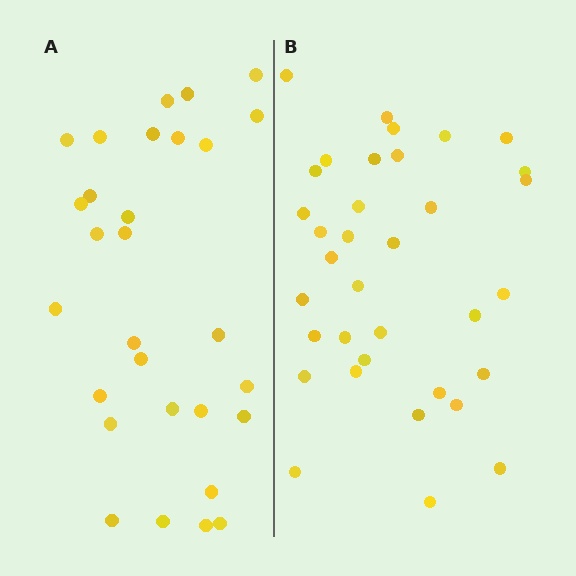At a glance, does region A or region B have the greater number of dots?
Region B (the right region) has more dots.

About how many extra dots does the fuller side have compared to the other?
Region B has about 6 more dots than region A.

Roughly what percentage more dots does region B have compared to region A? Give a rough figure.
About 20% more.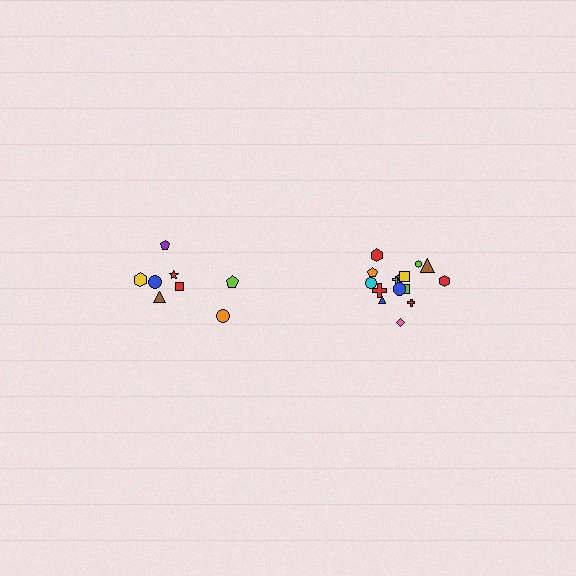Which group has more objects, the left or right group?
The right group.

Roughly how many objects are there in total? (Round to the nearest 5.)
Roughly 25 objects in total.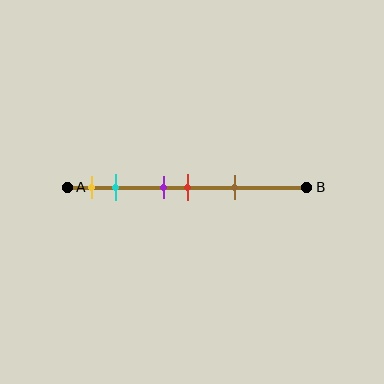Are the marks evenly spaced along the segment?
No, the marks are not evenly spaced.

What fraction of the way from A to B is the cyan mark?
The cyan mark is approximately 20% (0.2) of the way from A to B.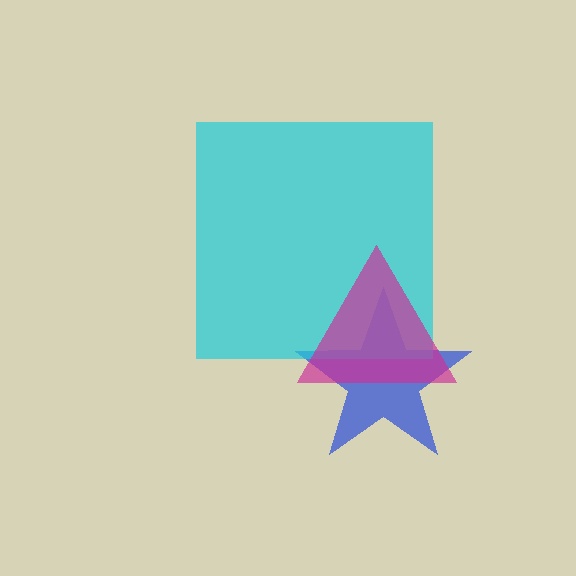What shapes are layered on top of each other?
The layered shapes are: a blue star, a cyan square, a magenta triangle.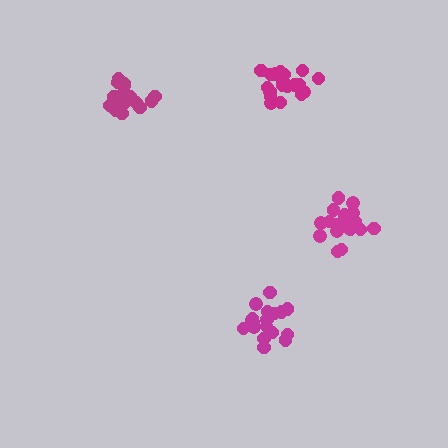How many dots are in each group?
Group 1: 18 dots, Group 2: 19 dots, Group 3: 18 dots, Group 4: 20 dots (75 total).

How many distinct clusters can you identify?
There are 4 distinct clusters.